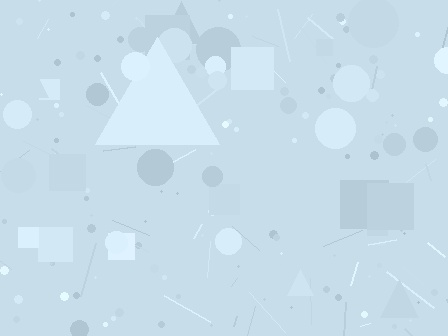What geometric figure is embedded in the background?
A triangle is embedded in the background.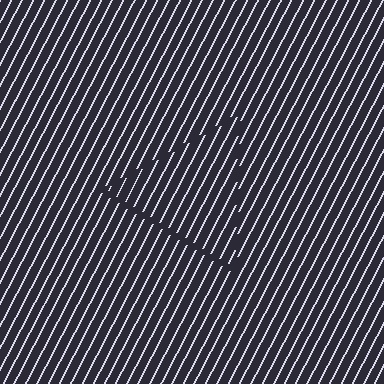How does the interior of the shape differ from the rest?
The interior of the shape contains the same grating, shifted by half a period — the contour is defined by the phase discontinuity where line-ends from the inner and outer gratings abut.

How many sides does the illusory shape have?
3 sides — the line-ends trace a triangle.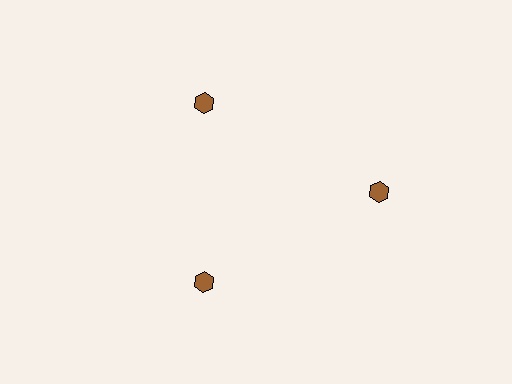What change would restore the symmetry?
The symmetry would be restored by moving it inward, back onto the ring so that all 3 hexagons sit at equal angles and equal distance from the center.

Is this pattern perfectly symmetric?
No. The 3 brown hexagons are arranged in a ring, but one element near the 3 o'clock position is pushed outward from the center, breaking the 3-fold rotational symmetry.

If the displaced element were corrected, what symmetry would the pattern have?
It would have 3-fold rotational symmetry — the pattern would map onto itself every 120 degrees.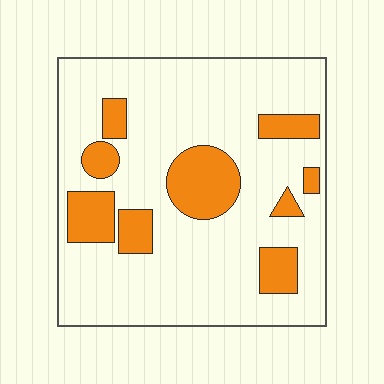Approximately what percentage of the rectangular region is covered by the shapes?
Approximately 20%.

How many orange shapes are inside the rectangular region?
9.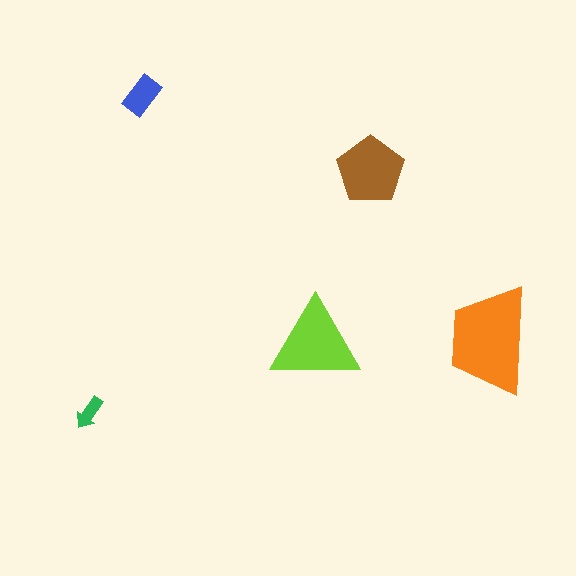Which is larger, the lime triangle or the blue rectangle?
The lime triangle.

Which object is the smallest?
The green arrow.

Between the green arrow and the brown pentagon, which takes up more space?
The brown pentagon.